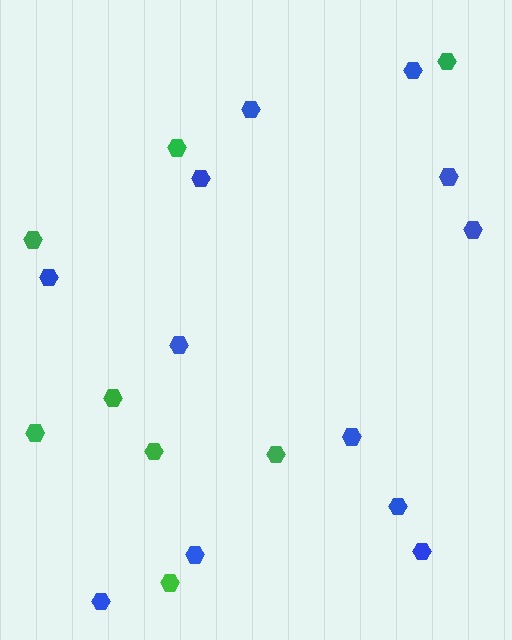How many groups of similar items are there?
There are 2 groups: one group of blue hexagons (12) and one group of green hexagons (8).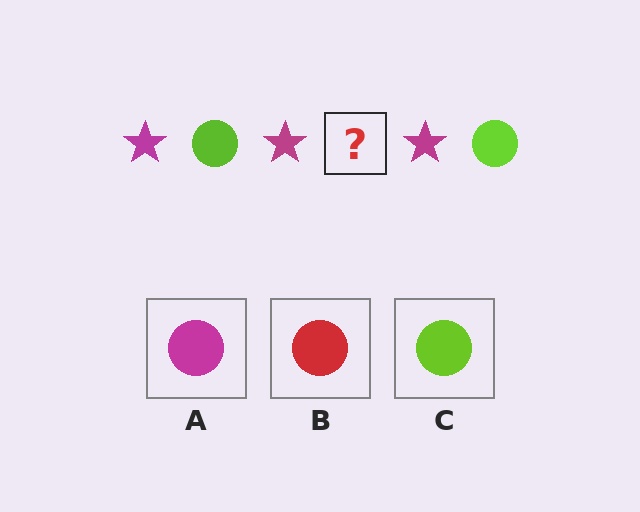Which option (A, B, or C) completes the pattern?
C.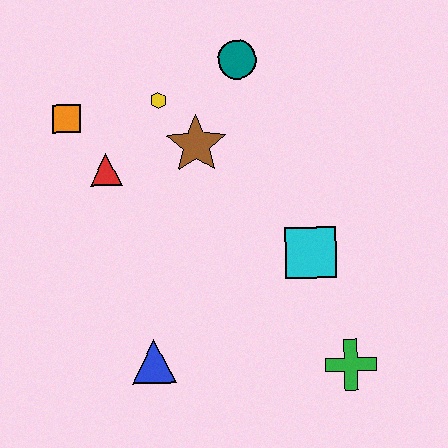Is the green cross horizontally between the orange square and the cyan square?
No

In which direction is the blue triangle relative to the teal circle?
The blue triangle is below the teal circle.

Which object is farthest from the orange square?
The green cross is farthest from the orange square.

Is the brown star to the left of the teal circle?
Yes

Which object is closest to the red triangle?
The orange square is closest to the red triangle.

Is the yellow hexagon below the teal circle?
Yes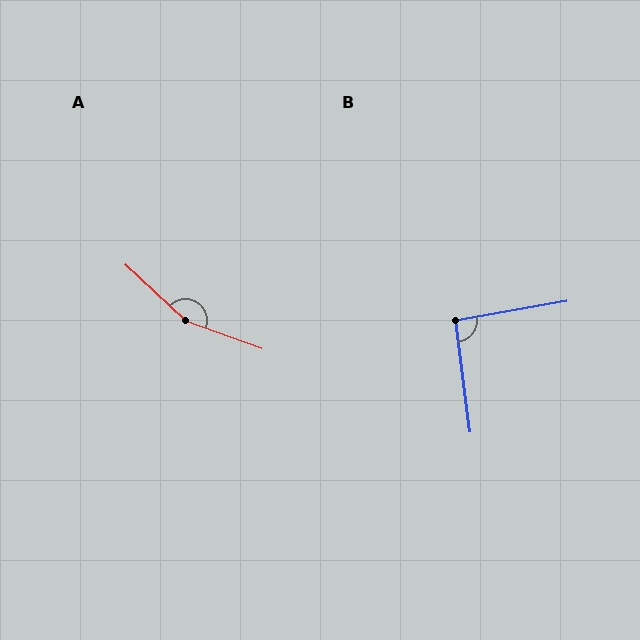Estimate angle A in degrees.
Approximately 157 degrees.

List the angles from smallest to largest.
B (93°), A (157°).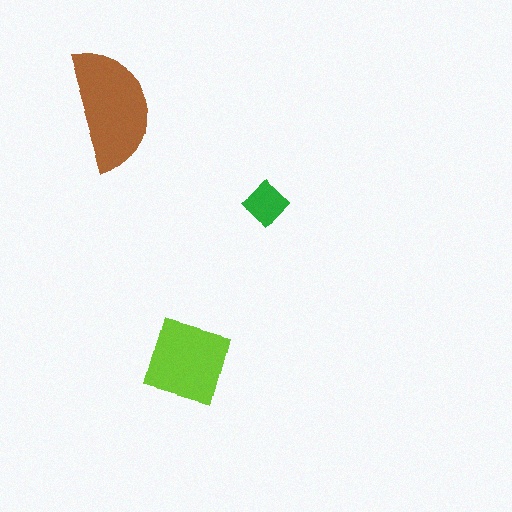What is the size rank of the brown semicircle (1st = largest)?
1st.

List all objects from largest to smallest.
The brown semicircle, the lime square, the green diamond.